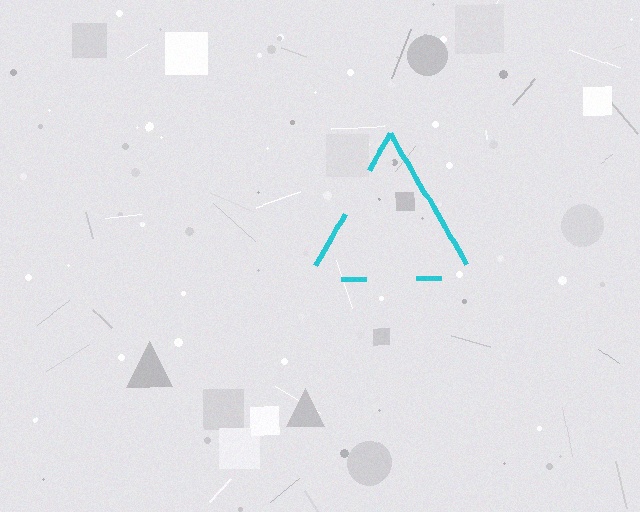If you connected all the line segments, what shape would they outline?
They would outline a triangle.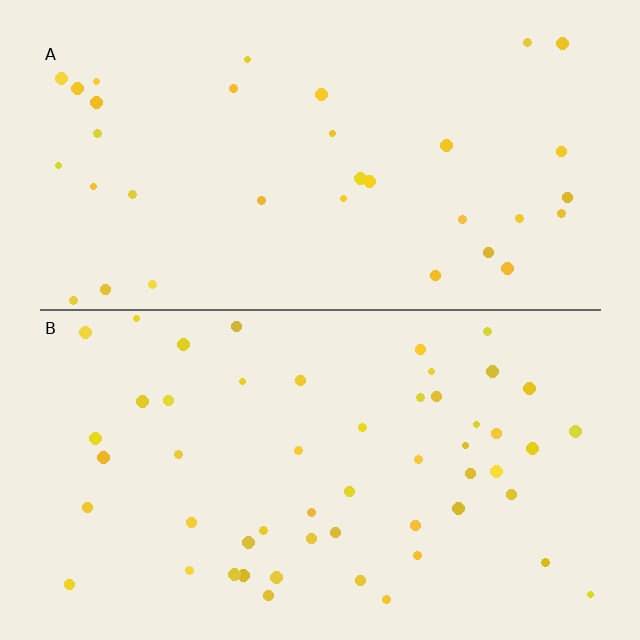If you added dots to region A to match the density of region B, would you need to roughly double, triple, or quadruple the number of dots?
Approximately double.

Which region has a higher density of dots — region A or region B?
B (the bottom).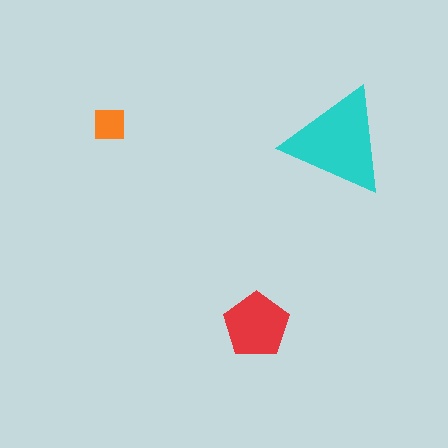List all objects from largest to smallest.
The cyan triangle, the red pentagon, the orange square.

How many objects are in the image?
There are 3 objects in the image.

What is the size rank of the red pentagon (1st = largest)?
2nd.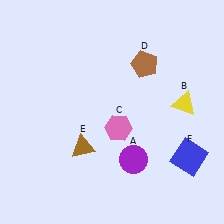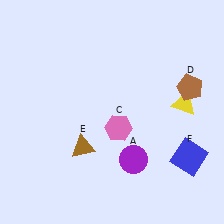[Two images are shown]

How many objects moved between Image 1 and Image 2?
1 object moved between the two images.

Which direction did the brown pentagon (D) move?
The brown pentagon (D) moved right.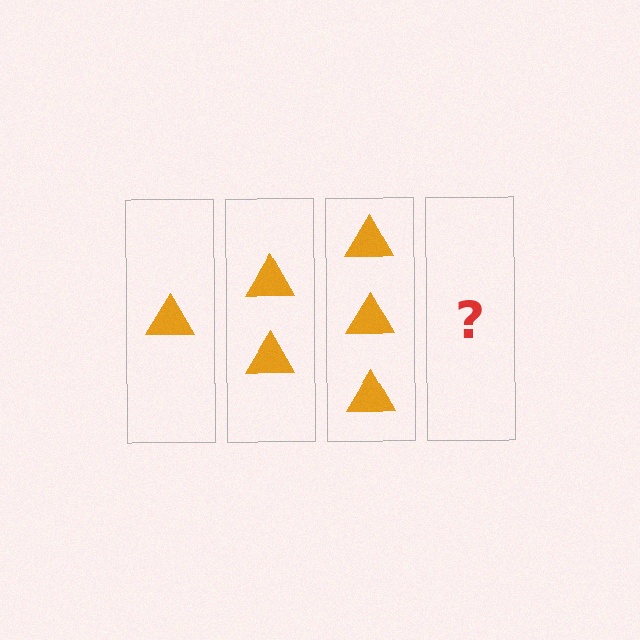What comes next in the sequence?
The next element should be 4 triangles.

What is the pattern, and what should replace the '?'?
The pattern is that each step adds one more triangle. The '?' should be 4 triangles.